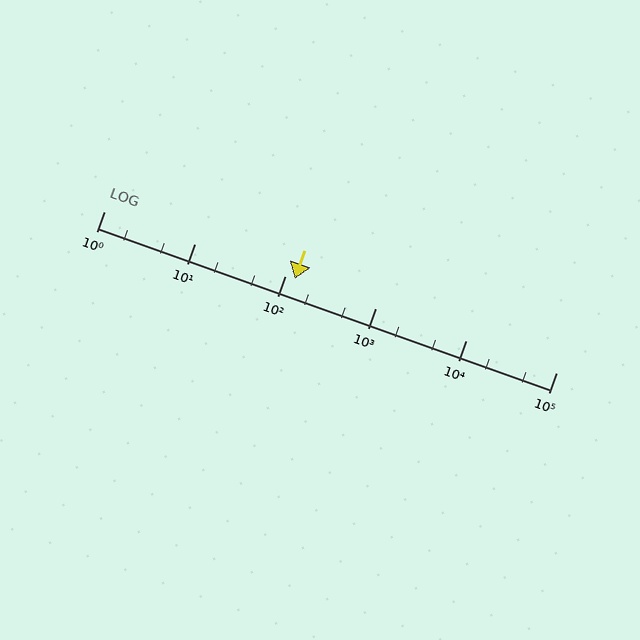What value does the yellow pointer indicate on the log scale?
The pointer indicates approximately 130.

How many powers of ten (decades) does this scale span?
The scale spans 5 decades, from 1 to 100000.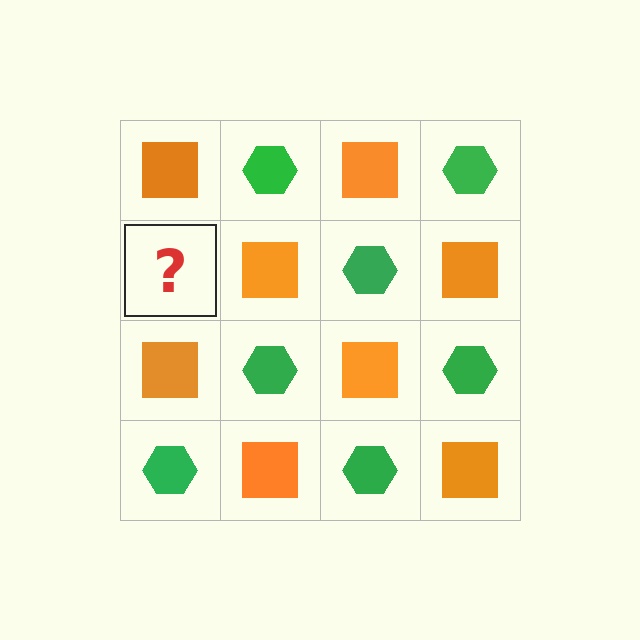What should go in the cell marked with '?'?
The missing cell should contain a green hexagon.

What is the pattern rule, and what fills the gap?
The rule is that it alternates orange square and green hexagon in a checkerboard pattern. The gap should be filled with a green hexagon.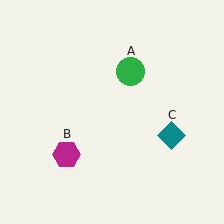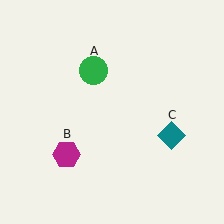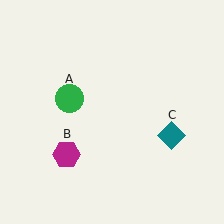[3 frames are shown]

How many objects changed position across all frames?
1 object changed position: green circle (object A).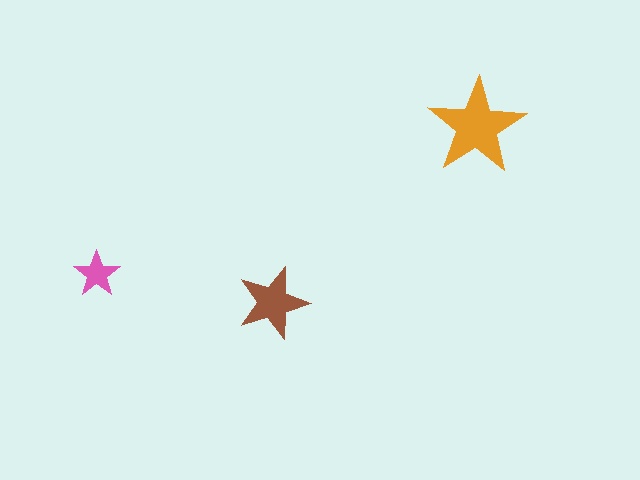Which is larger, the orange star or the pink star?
The orange one.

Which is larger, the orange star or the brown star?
The orange one.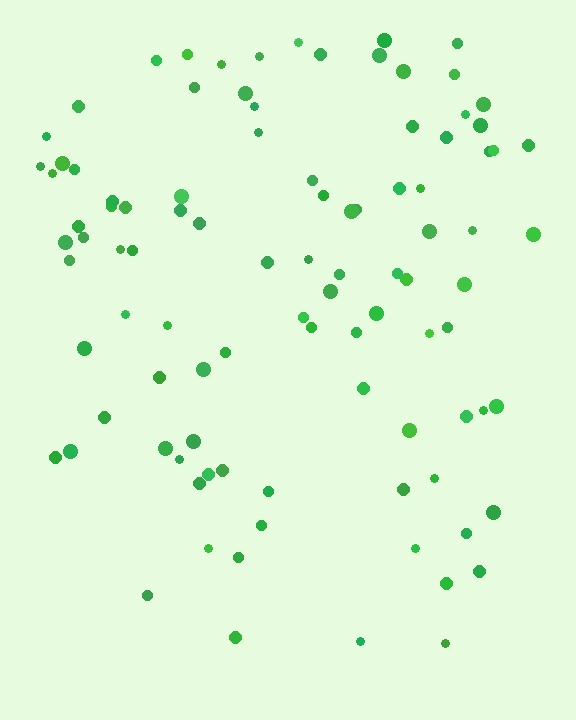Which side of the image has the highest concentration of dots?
The top.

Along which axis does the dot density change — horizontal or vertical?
Vertical.